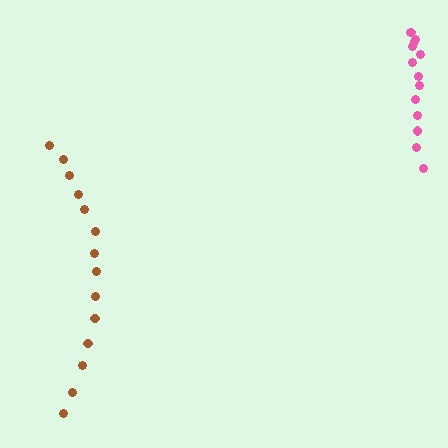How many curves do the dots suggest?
There are 2 distinct paths.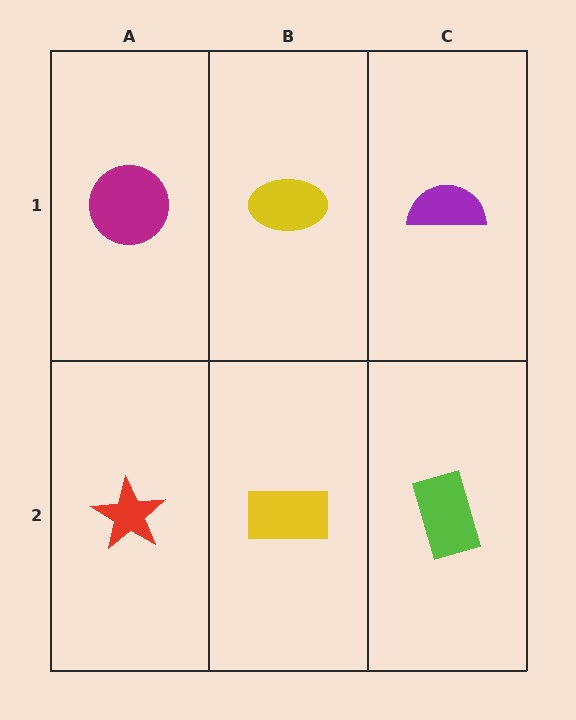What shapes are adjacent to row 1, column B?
A yellow rectangle (row 2, column B), a magenta circle (row 1, column A), a purple semicircle (row 1, column C).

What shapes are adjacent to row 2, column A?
A magenta circle (row 1, column A), a yellow rectangle (row 2, column B).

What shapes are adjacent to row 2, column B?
A yellow ellipse (row 1, column B), a red star (row 2, column A), a lime rectangle (row 2, column C).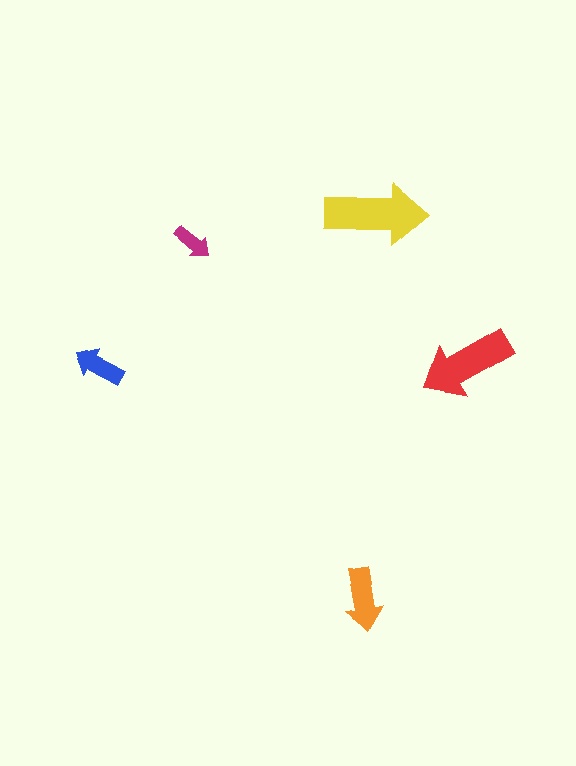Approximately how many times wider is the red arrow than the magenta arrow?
About 2.5 times wider.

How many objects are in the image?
There are 5 objects in the image.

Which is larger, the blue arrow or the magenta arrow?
The blue one.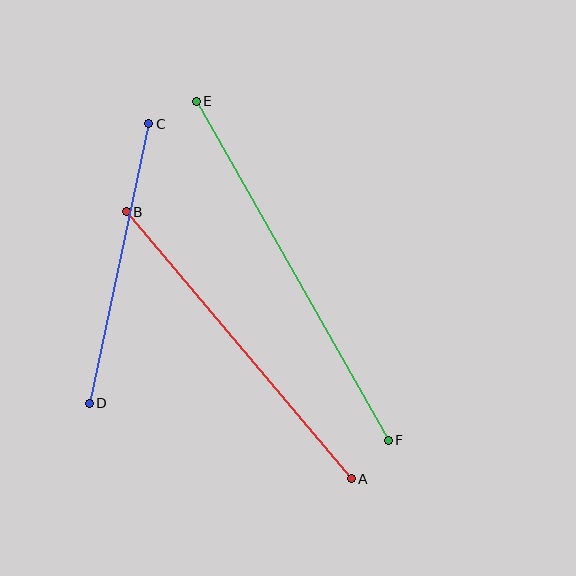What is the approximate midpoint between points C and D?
The midpoint is at approximately (119, 263) pixels.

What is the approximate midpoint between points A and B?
The midpoint is at approximately (239, 345) pixels.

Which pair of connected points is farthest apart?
Points E and F are farthest apart.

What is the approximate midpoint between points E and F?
The midpoint is at approximately (292, 271) pixels.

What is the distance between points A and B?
The distance is approximately 349 pixels.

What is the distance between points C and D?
The distance is approximately 286 pixels.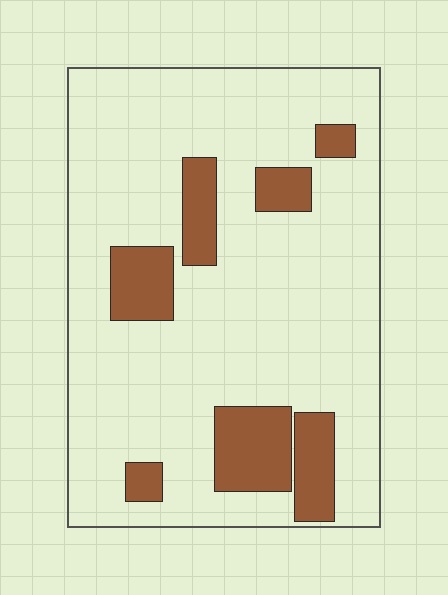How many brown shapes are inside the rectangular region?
7.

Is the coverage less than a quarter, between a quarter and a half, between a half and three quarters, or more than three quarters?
Less than a quarter.